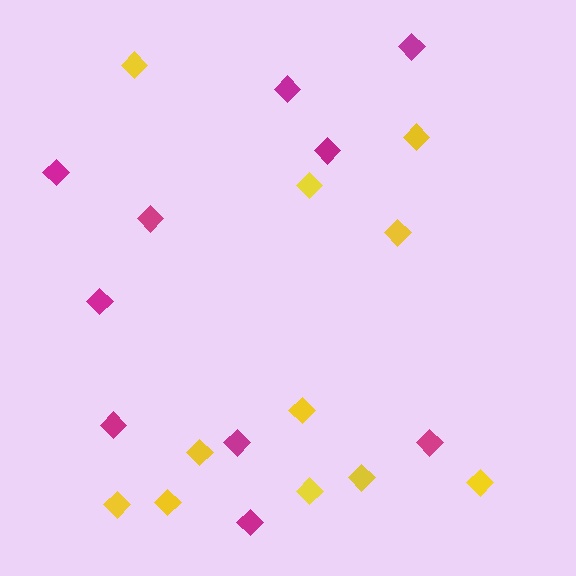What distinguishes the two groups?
There are 2 groups: one group of magenta diamonds (10) and one group of yellow diamonds (11).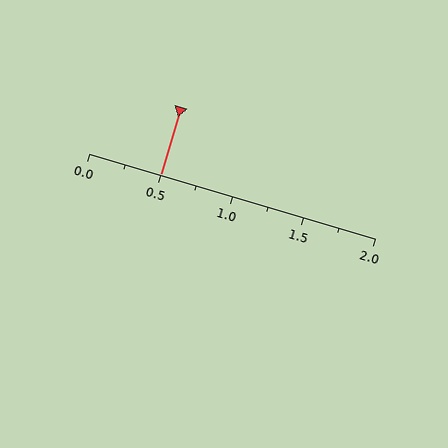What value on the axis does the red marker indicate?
The marker indicates approximately 0.5.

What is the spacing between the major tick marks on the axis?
The major ticks are spaced 0.5 apart.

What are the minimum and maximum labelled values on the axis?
The axis runs from 0.0 to 2.0.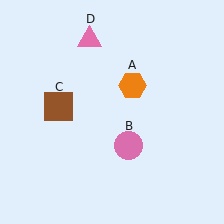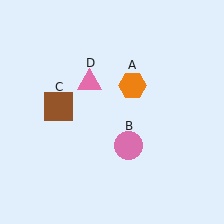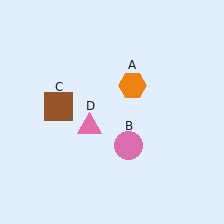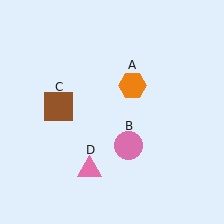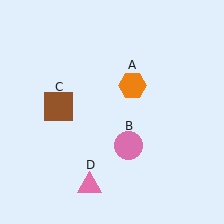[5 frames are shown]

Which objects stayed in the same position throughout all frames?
Orange hexagon (object A) and pink circle (object B) and brown square (object C) remained stationary.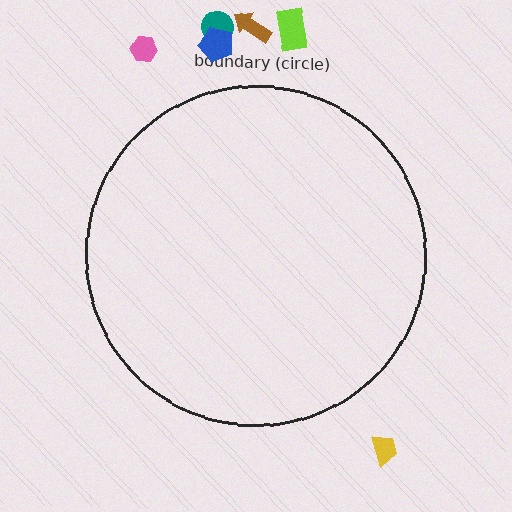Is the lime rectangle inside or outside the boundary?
Outside.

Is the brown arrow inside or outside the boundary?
Outside.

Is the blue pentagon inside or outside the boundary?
Outside.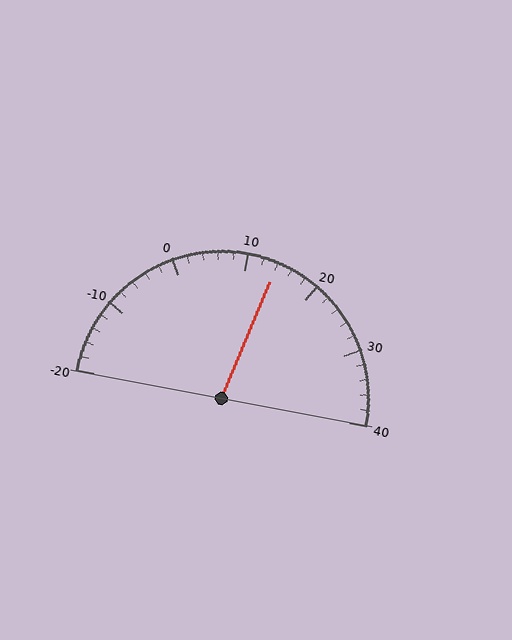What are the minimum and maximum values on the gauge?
The gauge ranges from -20 to 40.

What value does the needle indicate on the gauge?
The needle indicates approximately 14.